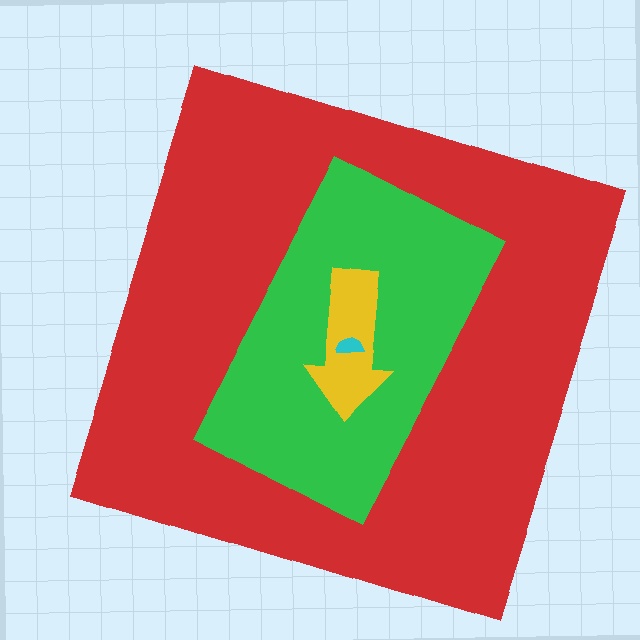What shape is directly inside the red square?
The green rectangle.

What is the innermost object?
The cyan semicircle.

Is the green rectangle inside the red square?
Yes.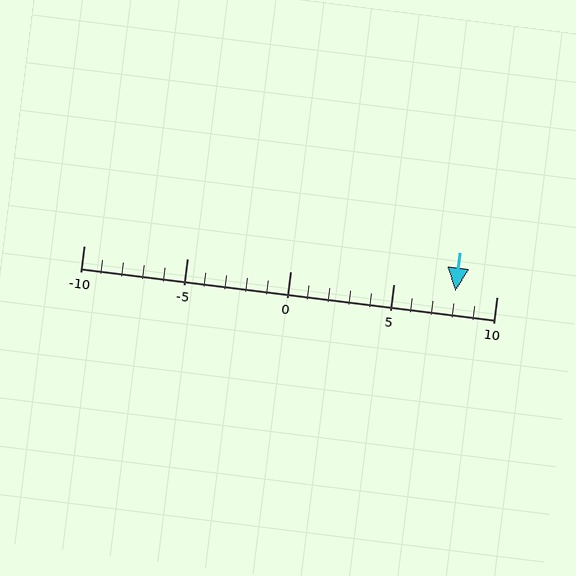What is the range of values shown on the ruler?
The ruler shows values from -10 to 10.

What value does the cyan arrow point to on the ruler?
The cyan arrow points to approximately 8.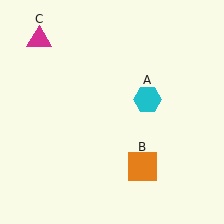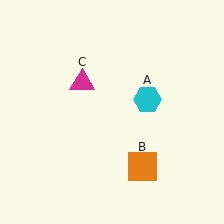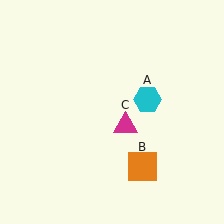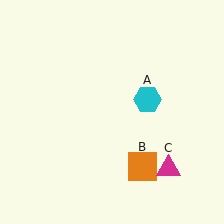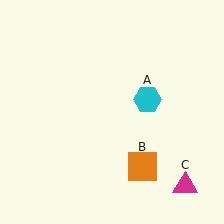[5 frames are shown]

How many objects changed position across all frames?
1 object changed position: magenta triangle (object C).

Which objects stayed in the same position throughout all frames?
Cyan hexagon (object A) and orange square (object B) remained stationary.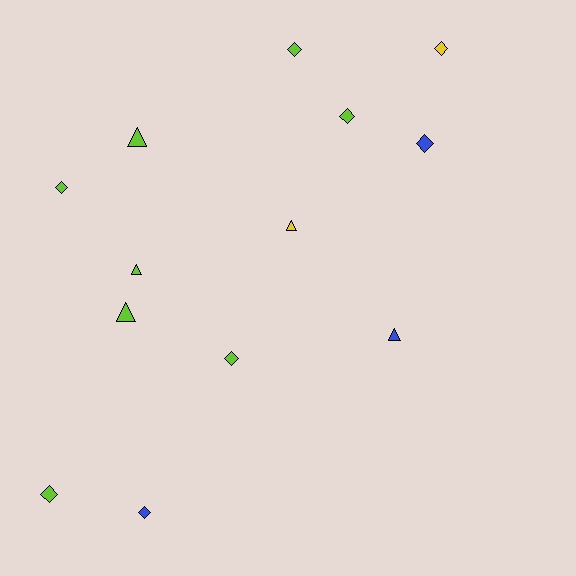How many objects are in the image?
There are 13 objects.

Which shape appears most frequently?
Diamond, with 8 objects.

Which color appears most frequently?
Lime, with 8 objects.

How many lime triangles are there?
There are 3 lime triangles.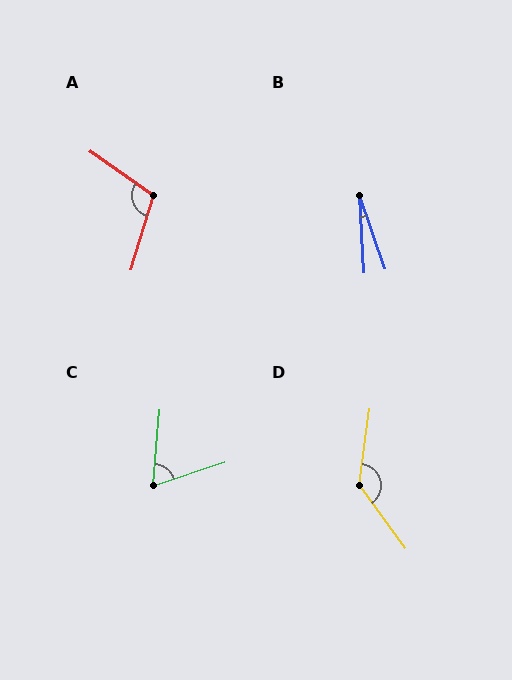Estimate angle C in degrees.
Approximately 67 degrees.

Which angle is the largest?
D, at approximately 136 degrees.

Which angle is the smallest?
B, at approximately 16 degrees.